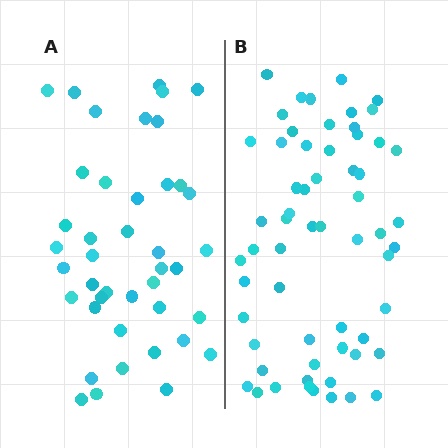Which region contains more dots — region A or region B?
Region B (the right region) has more dots.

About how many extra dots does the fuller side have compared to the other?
Region B has approximately 20 more dots than region A.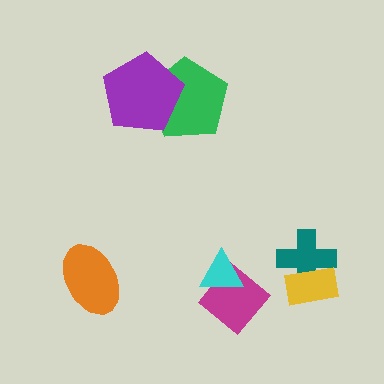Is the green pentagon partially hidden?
Yes, it is partially covered by another shape.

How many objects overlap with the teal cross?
1 object overlaps with the teal cross.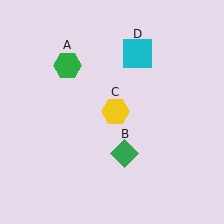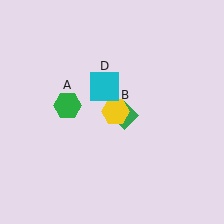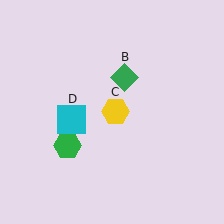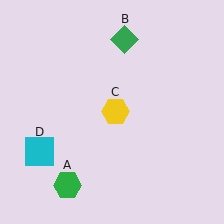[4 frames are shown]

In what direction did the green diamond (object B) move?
The green diamond (object B) moved up.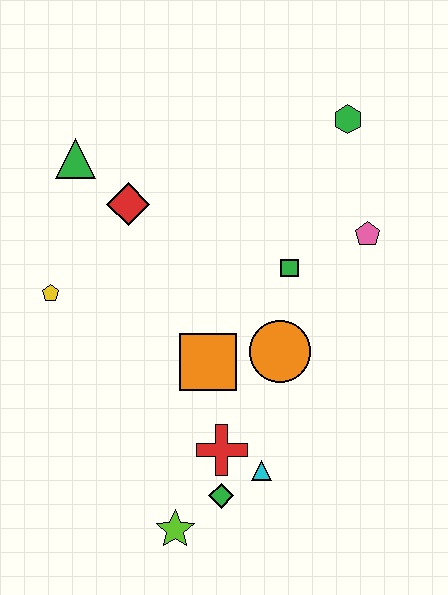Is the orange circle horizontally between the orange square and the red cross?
No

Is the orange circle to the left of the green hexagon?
Yes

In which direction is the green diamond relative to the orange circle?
The green diamond is below the orange circle.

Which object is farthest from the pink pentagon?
The lime star is farthest from the pink pentagon.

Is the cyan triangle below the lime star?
No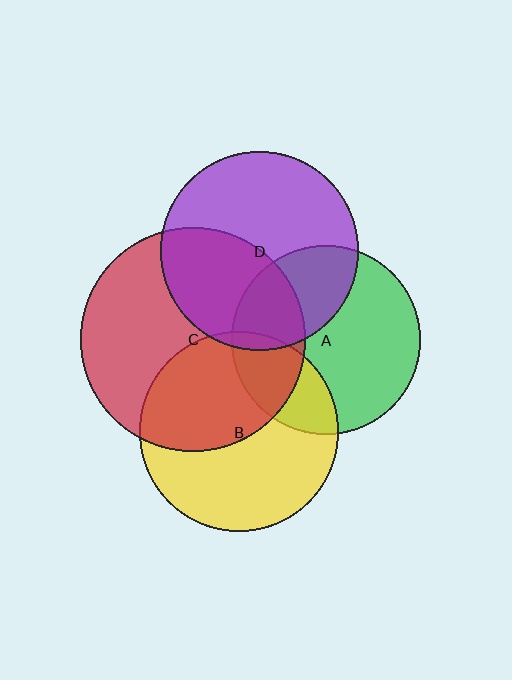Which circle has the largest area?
Circle C (red).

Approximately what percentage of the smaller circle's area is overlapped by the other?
Approximately 35%.